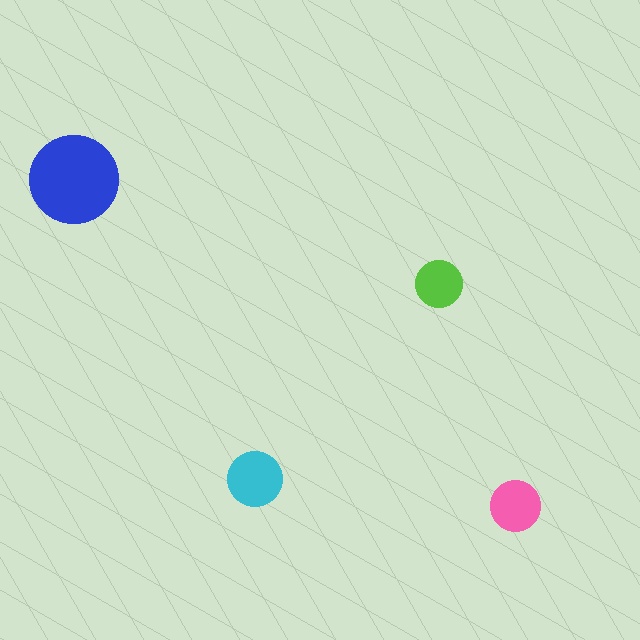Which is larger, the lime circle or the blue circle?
The blue one.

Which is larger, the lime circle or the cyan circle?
The cyan one.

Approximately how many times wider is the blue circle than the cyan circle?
About 1.5 times wider.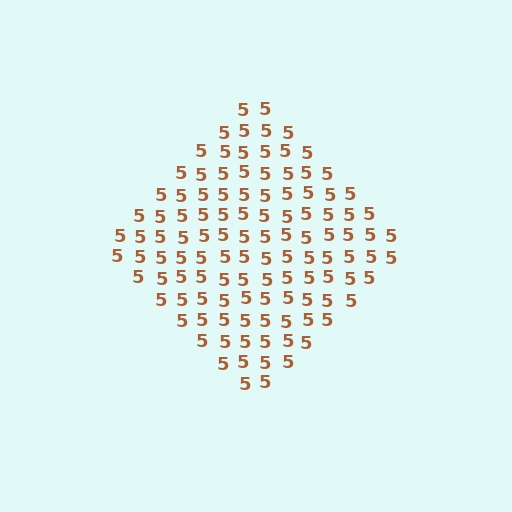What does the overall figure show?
The overall figure shows a diamond.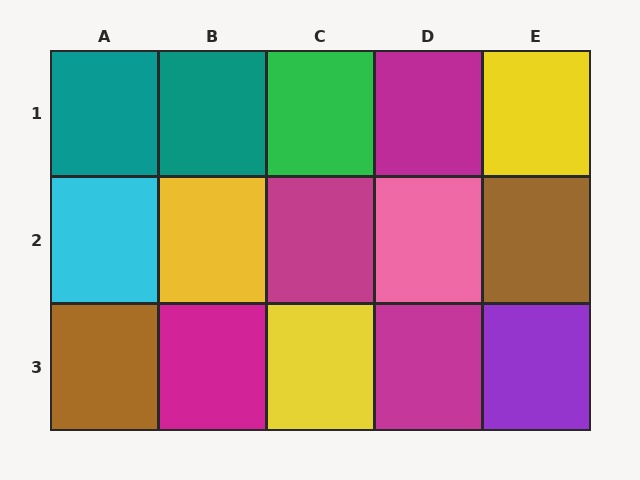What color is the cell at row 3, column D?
Magenta.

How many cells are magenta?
4 cells are magenta.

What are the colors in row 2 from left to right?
Cyan, yellow, magenta, pink, brown.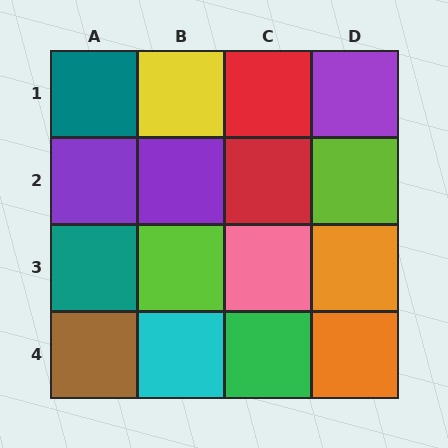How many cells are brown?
1 cell is brown.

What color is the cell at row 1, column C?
Red.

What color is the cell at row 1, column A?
Teal.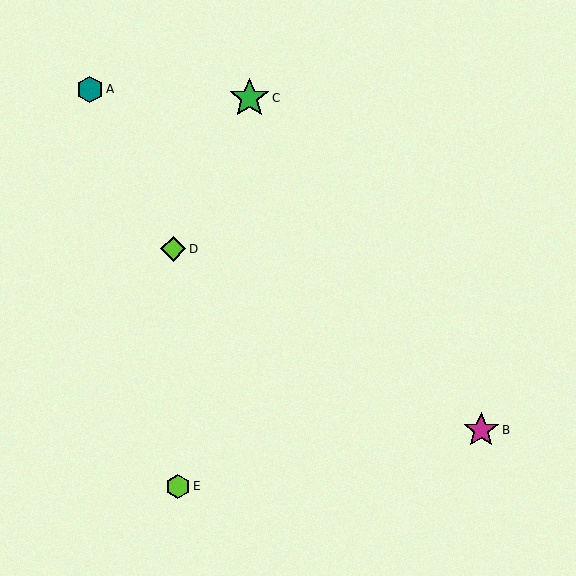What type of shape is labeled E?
Shape E is a lime hexagon.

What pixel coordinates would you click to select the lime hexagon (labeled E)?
Click at (178, 486) to select the lime hexagon E.